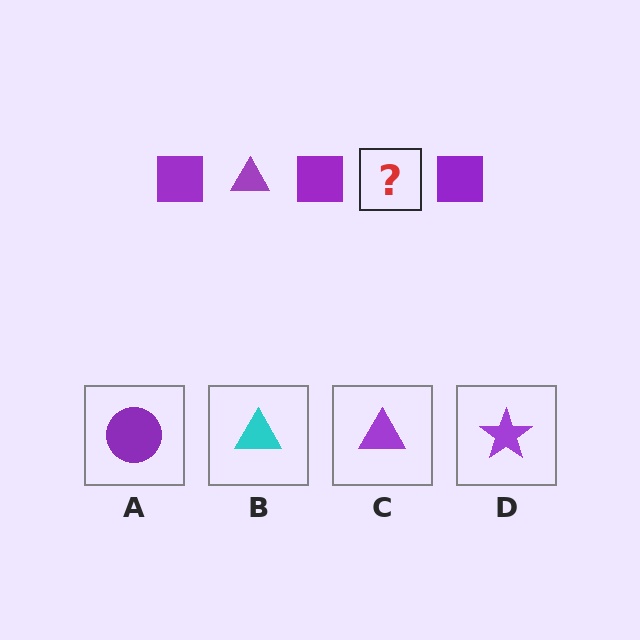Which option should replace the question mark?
Option C.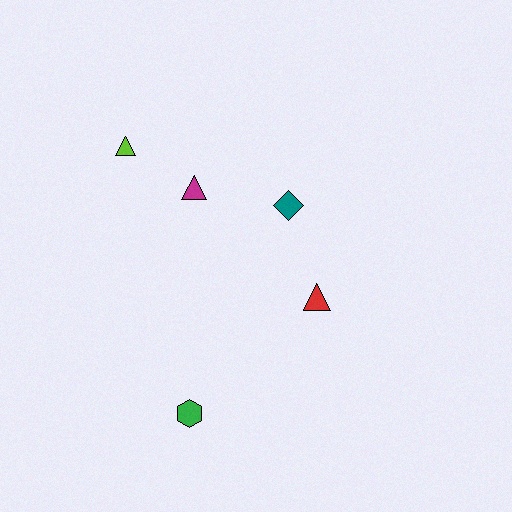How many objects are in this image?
There are 5 objects.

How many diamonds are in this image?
There is 1 diamond.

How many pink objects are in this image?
There are no pink objects.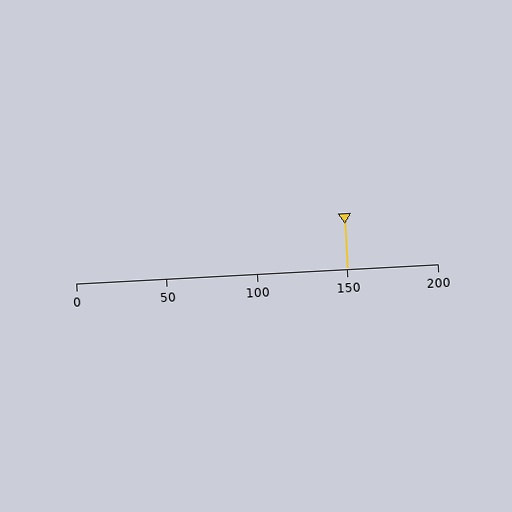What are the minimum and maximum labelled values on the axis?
The axis runs from 0 to 200.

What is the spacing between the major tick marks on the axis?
The major ticks are spaced 50 apart.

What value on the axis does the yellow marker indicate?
The marker indicates approximately 150.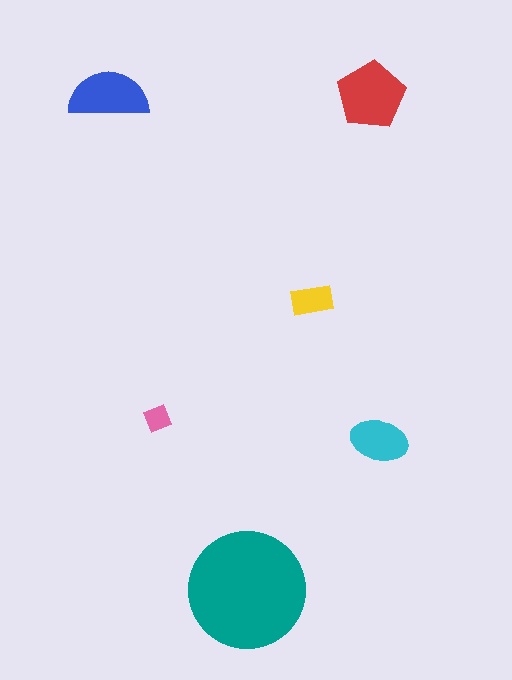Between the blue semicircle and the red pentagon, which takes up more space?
The red pentagon.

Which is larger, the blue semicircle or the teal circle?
The teal circle.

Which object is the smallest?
The pink diamond.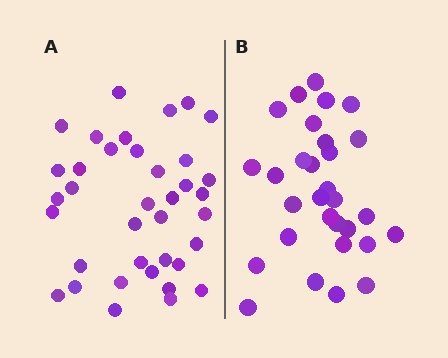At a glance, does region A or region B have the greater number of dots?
Region A (the left region) has more dots.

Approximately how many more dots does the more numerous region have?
Region A has roughly 8 or so more dots than region B.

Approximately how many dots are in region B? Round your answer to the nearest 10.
About 30 dots.